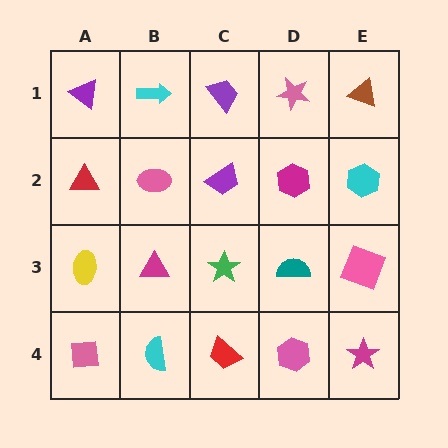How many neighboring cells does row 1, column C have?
3.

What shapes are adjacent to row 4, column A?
A yellow ellipse (row 3, column A), a cyan semicircle (row 4, column B).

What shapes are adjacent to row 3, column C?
A purple trapezoid (row 2, column C), a red trapezoid (row 4, column C), a magenta triangle (row 3, column B), a teal semicircle (row 3, column D).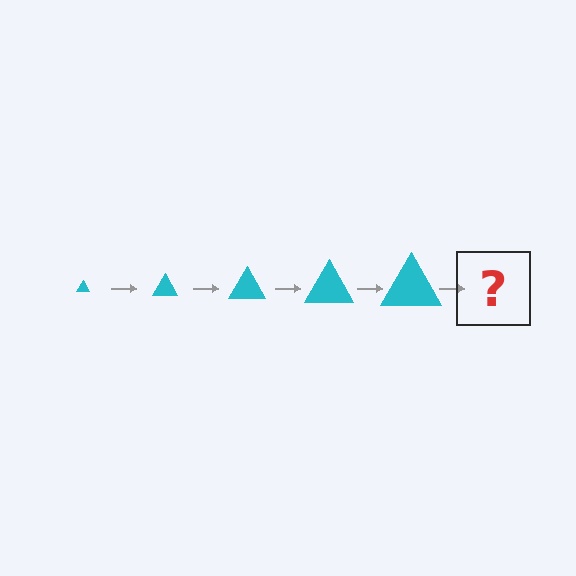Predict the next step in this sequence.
The next step is a cyan triangle, larger than the previous one.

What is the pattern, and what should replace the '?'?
The pattern is that the triangle gets progressively larger each step. The '?' should be a cyan triangle, larger than the previous one.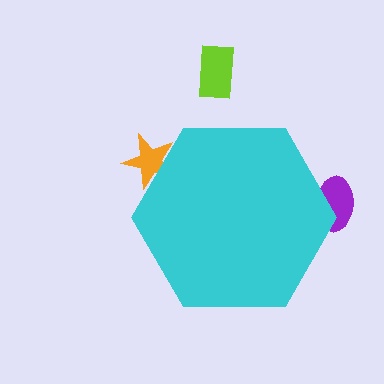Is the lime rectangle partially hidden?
No, the lime rectangle is fully visible.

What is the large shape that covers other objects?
A cyan hexagon.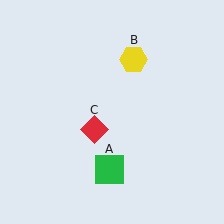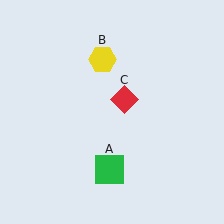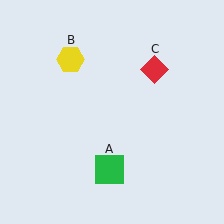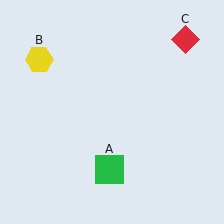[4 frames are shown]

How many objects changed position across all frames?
2 objects changed position: yellow hexagon (object B), red diamond (object C).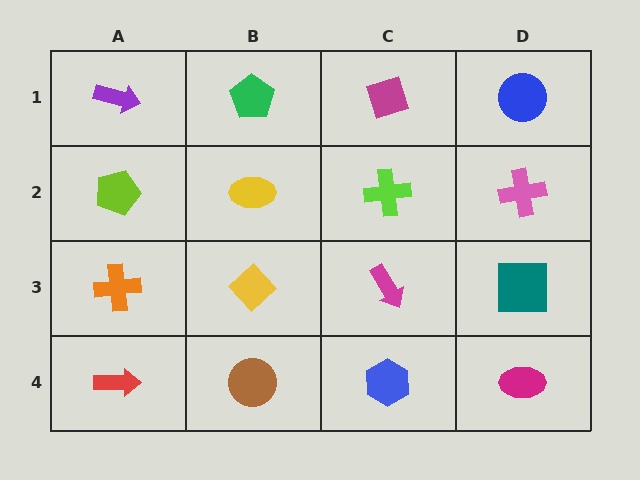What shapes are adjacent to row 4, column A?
An orange cross (row 3, column A), a brown circle (row 4, column B).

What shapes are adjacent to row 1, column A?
A lime pentagon (row 2, column A), a green pentagon (row 1, column B).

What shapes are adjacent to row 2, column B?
A green pentagon (row 1, column B), a yellow diamond (row 3, column B), a lime pentagon (row 2, column A), a lime cross (row 2, column C).